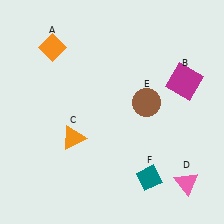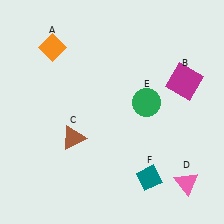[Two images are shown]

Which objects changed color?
C changed from orange to brown. E changed from brown to green.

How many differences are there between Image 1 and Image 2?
There are 2 differences between the two images.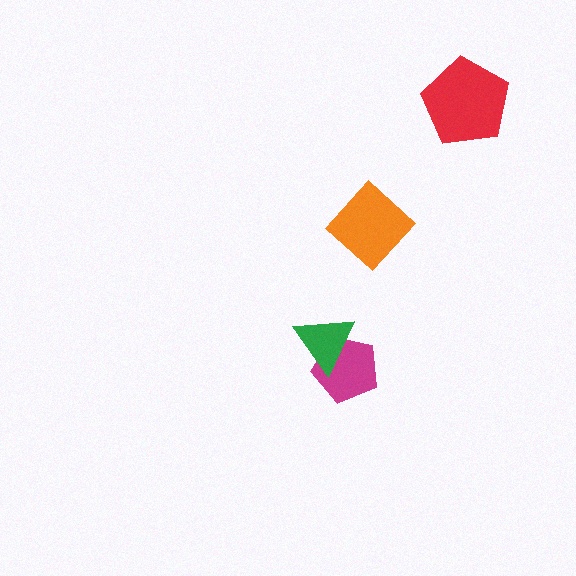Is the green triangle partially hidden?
No, no other shape covers it.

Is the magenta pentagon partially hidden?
Yes, it is partially covered by another shape.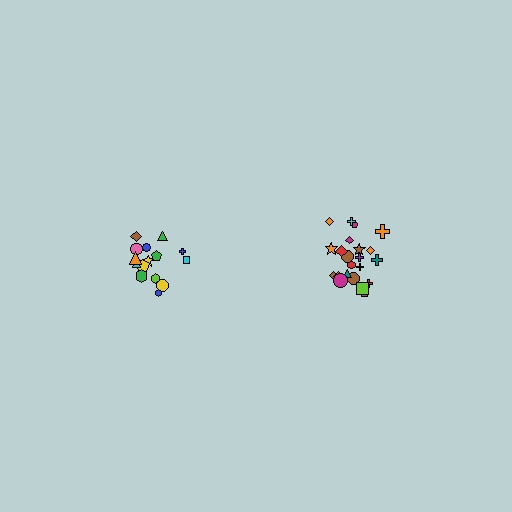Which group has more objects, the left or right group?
The right group.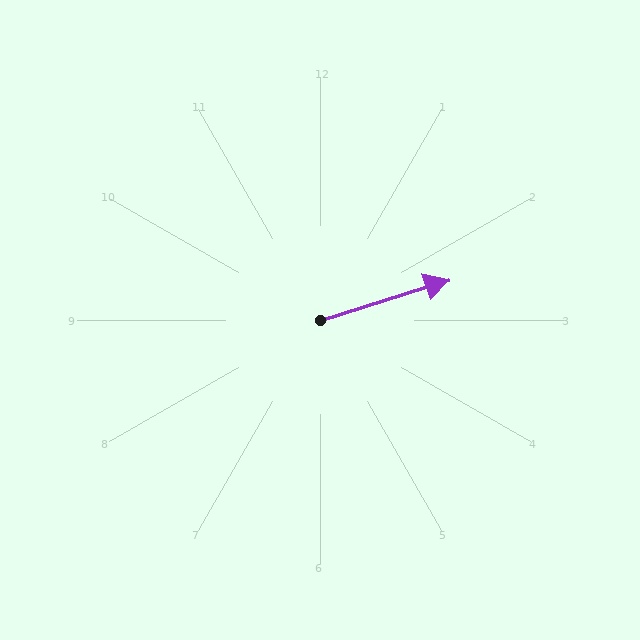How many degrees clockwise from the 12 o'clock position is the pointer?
Approximately 73 degrees.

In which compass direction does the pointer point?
East.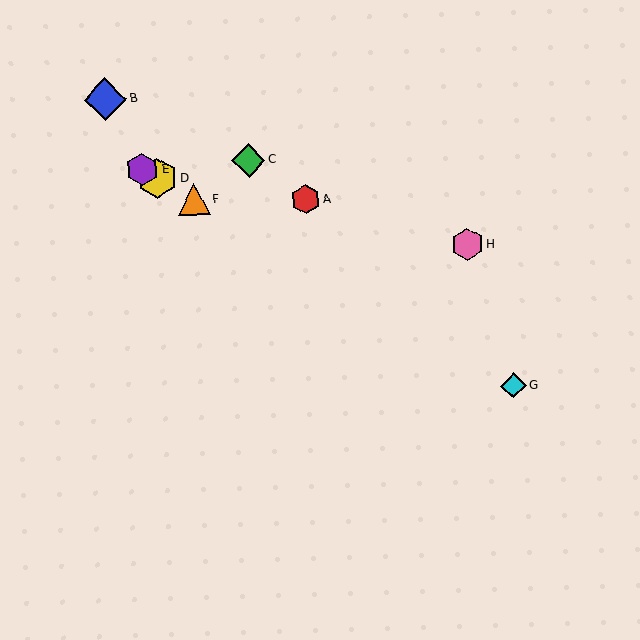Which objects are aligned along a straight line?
Objects D, E, F, G are aligned along a straight line.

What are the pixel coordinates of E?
Object E is at (143, 170).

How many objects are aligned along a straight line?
4 objects (D, E, F, G) are aligned along a straight line.